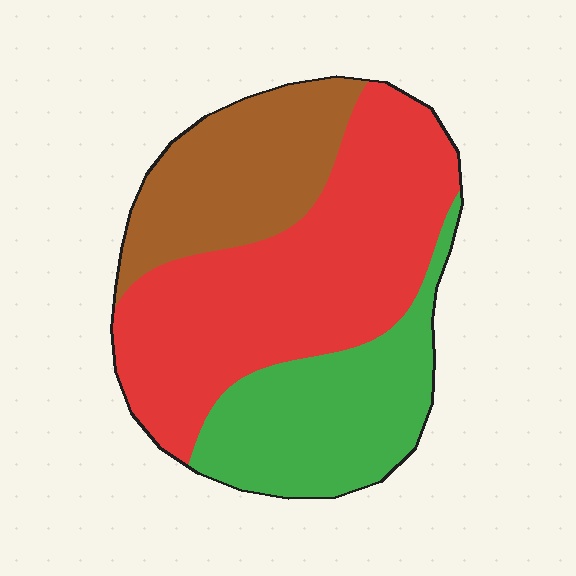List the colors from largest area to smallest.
From largest to smallest: red, green, brown.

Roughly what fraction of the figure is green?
Green covers about 25% of the figure.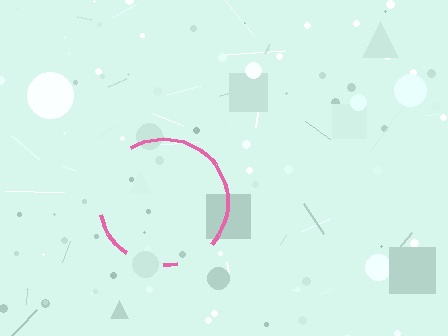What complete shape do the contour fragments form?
The contour fragments form a circle.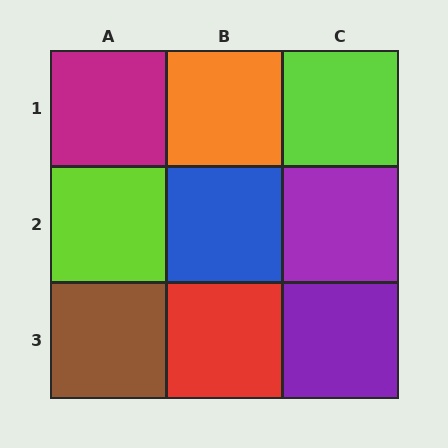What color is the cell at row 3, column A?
Brown.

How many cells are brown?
1 cell is brown.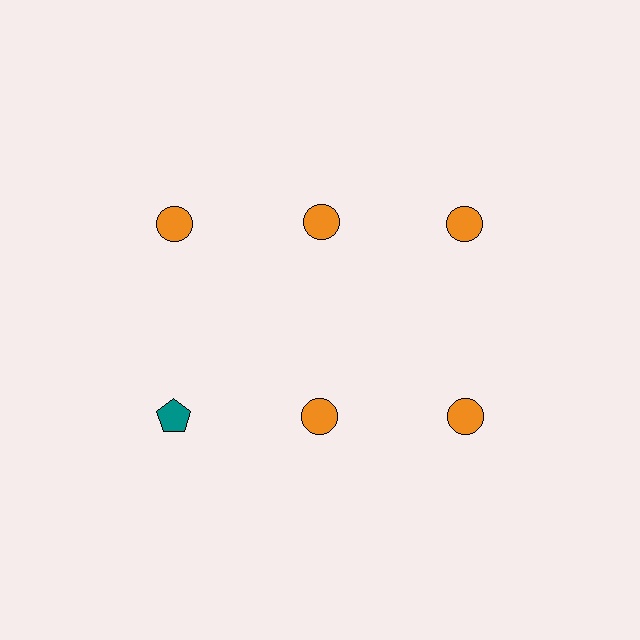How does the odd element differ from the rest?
It differs in both color (teal instead of orange) and shape (pentagon instead of circle).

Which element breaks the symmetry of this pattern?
The teal pentagon in the second row, leftmost column breaks the symmetry. All other shapes are orange circles.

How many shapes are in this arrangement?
There are 6 shapes arranged in a grid pattern.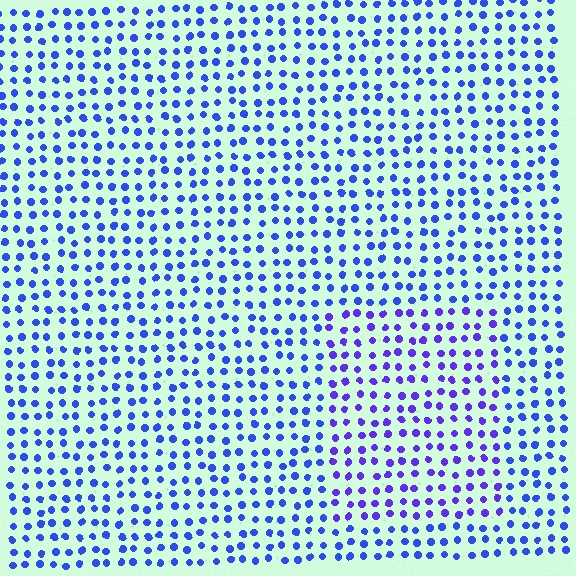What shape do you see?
I see a rectangle.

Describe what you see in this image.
The image is filled with small blue elements in a uniform arrangement. A rectangle-shaped region is visible where the elements are tinted to a slightly different hue, forming a subtle color boundary.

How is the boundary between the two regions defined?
The boundary is defined purely by a slight shift in hue (about 27 degrees). Spacing, size, and orientation are identical on both sides.